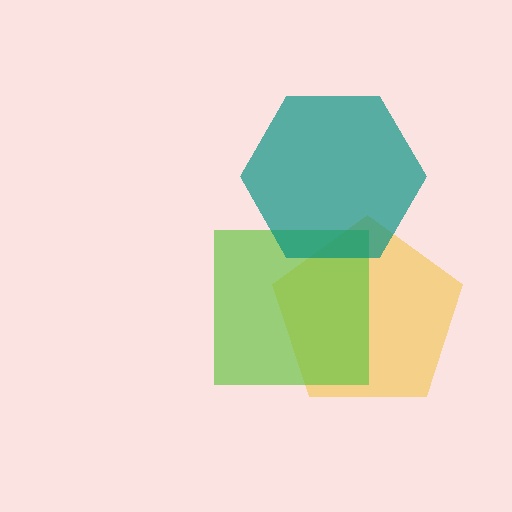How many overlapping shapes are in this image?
There are 3 overlapping shapes in the image.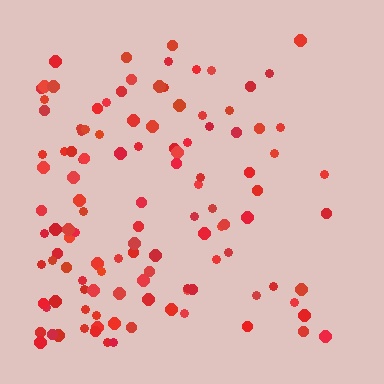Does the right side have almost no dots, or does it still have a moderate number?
Still a moderate number, just noticeably fewer than the left.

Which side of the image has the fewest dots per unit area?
The right.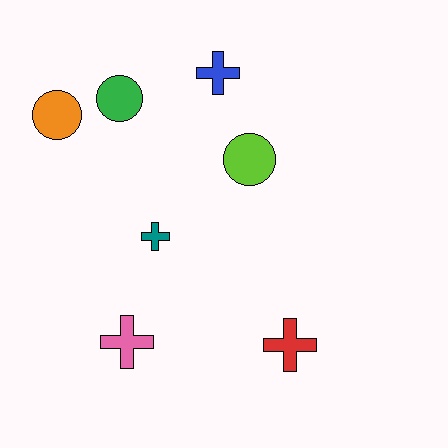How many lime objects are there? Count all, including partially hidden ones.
There is 1 lime object.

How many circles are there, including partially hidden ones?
There are 3 circles.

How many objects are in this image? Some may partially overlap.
There are 7 objects.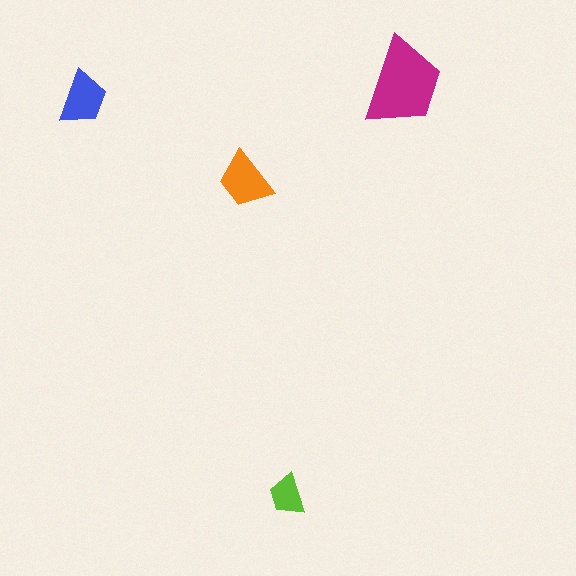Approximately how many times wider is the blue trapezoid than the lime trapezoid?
About 1.5 times wider.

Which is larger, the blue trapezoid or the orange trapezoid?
The orange one.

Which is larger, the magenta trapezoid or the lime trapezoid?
The magenta one.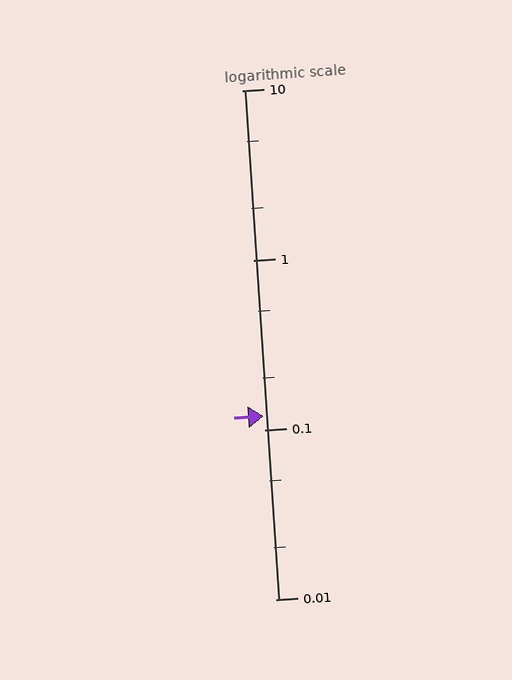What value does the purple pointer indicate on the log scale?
The pointer indicates approximately 0.12.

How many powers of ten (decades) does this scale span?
The scale spans 3 decades, from 0.01 to 10.